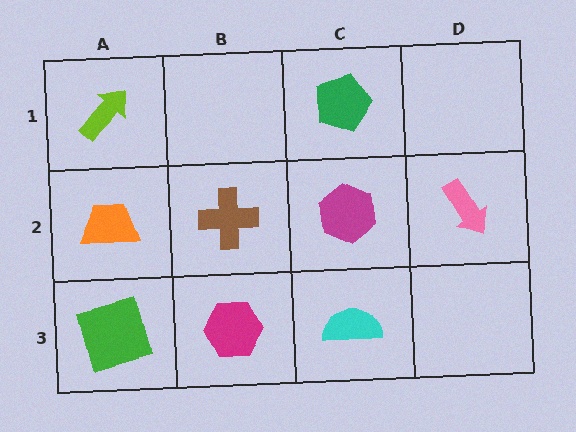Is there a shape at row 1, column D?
No, that cell is empty.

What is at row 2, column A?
An orange trapezoid.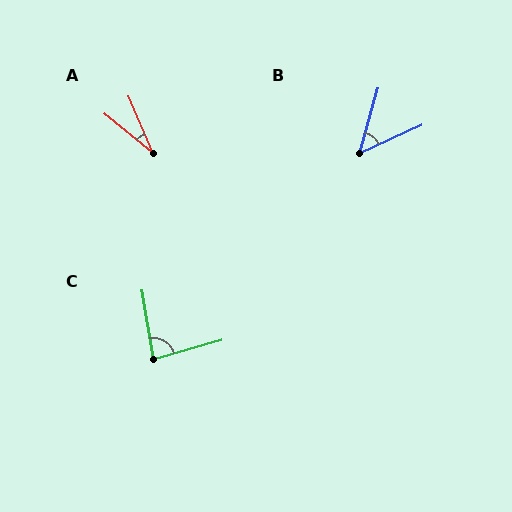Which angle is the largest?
C, at approximately 83 degrees.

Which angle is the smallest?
A, at approximately 28 degrees.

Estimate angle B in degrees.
Approximately 50 degrees.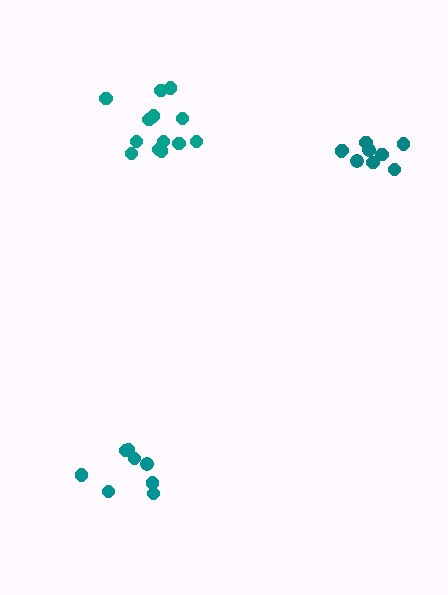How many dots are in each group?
Group 1: 8 dots, Group 2: 9 dots, Group 3: 13 dots (30 total).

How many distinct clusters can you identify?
There are 3 distinct clusters.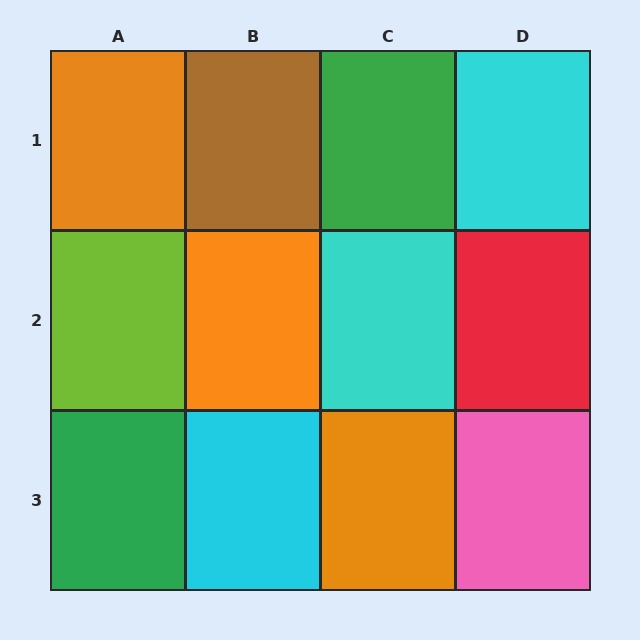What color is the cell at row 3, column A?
Green.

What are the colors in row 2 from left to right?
Lime, orange, cyan, red.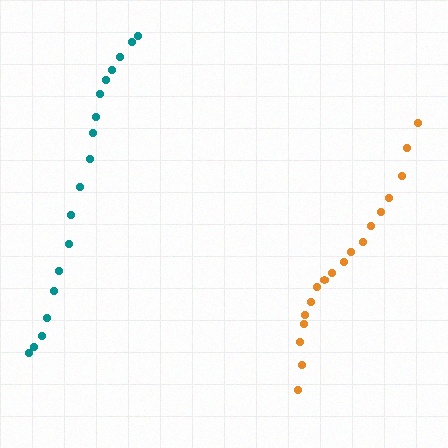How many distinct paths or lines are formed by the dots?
There are 2 distinct paths.